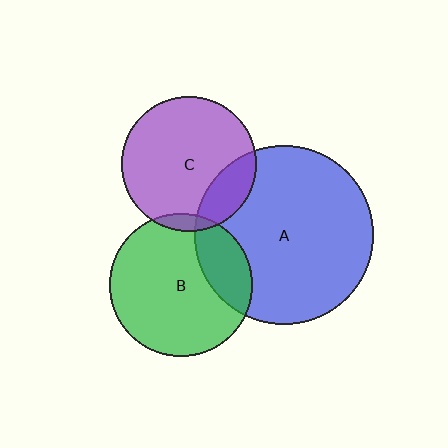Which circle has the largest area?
Circle A (blue).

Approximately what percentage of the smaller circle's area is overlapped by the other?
Approximately 5%.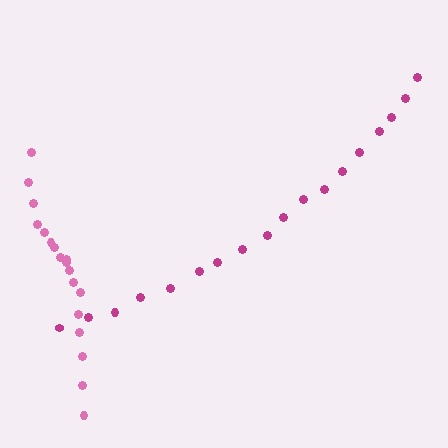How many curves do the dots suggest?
There are 2 distinct paths.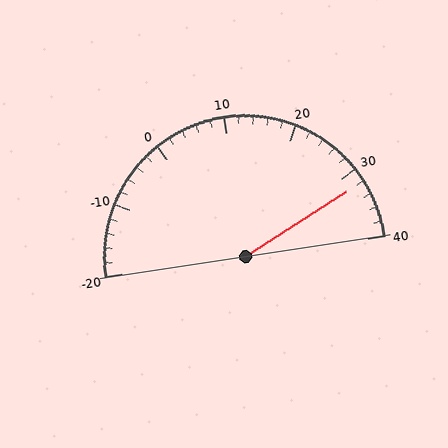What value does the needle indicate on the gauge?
The needle indicates approximately 32.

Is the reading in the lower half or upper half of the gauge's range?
The reading is in the upper half of the range (-20 to 40).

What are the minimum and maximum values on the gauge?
The gauge ranges from -20 to 40.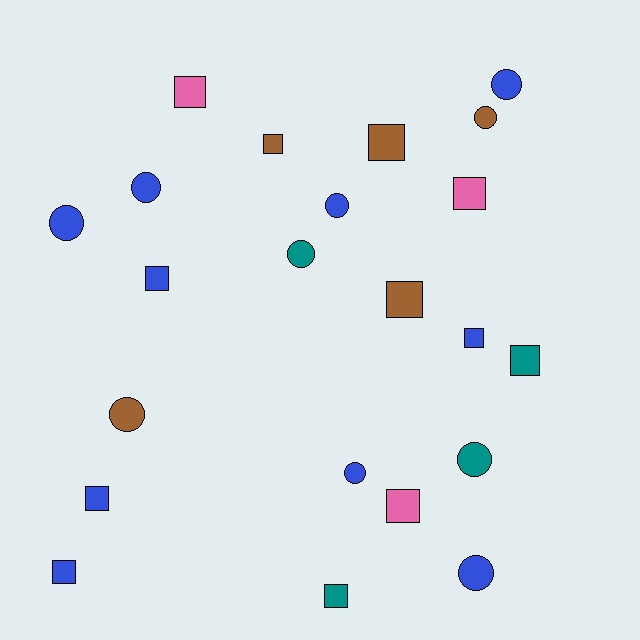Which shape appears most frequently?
Square, with 12 objects.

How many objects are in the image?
There are 22 objects.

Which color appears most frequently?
Blue, with 10 objects.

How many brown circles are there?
There are 2 brown circles.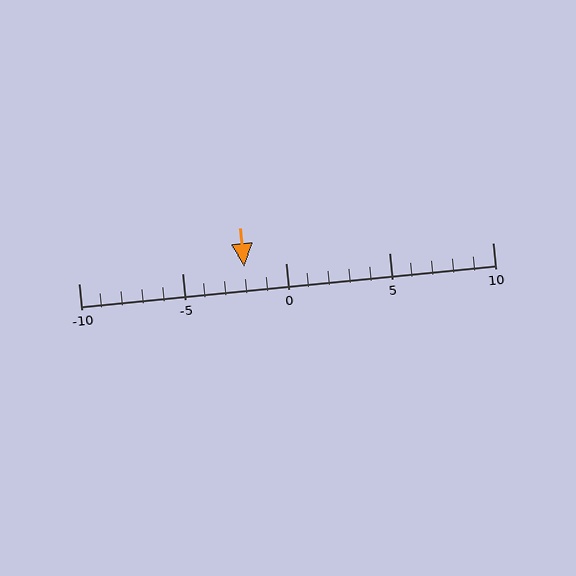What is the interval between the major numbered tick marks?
The major tick marks are spaced 5 units apart.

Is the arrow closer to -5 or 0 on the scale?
The arrow is closer to 0.